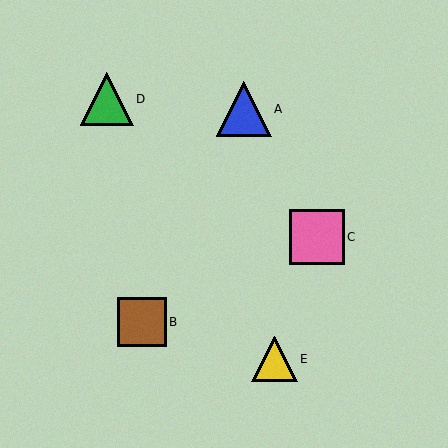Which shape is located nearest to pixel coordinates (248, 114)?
The blue triangle (labeled A) at (244, 109) is nearest to that location.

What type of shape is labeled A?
Shape A is a blue triangle.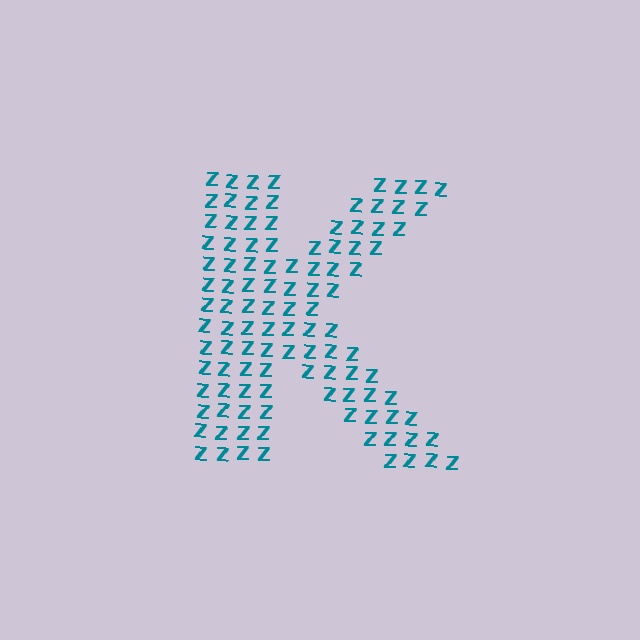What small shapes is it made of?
It is made of small letter Z's.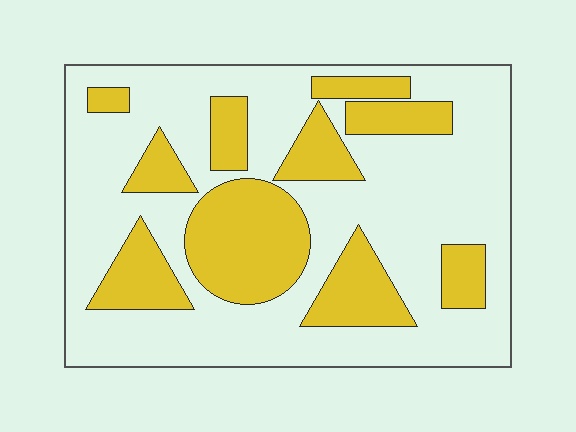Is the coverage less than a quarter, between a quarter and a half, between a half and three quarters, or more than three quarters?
Between a quarter and a half.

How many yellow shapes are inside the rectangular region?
10.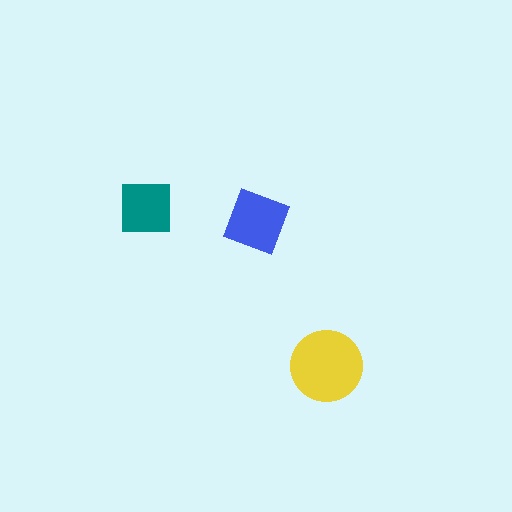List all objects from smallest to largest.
The teal square, the blue diamond, the yellow circle.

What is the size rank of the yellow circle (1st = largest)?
1st.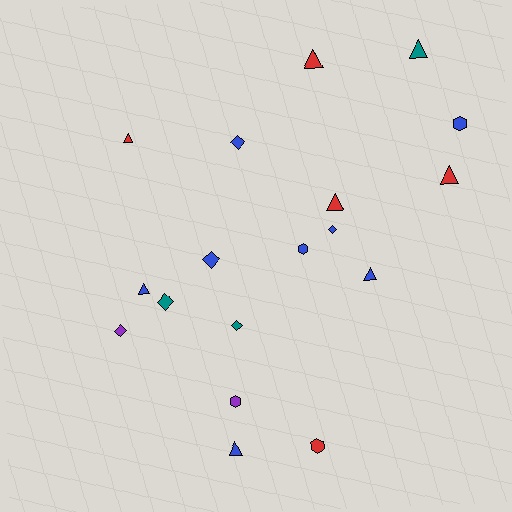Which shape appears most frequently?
Triangle, with 8 objects.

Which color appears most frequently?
Blue, with 8 objects.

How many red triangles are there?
There are 4 red triangles.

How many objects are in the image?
There are 18 objects.